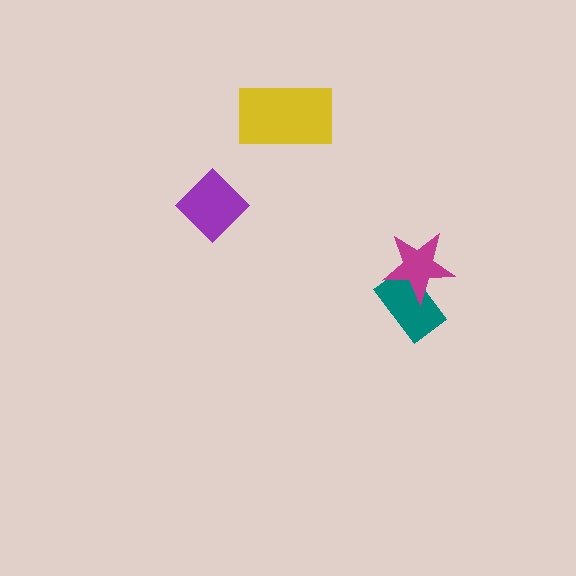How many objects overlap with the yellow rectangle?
0 objects overlap with the yellow rectangle.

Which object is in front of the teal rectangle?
The magenta star is in front of the teal rectangle.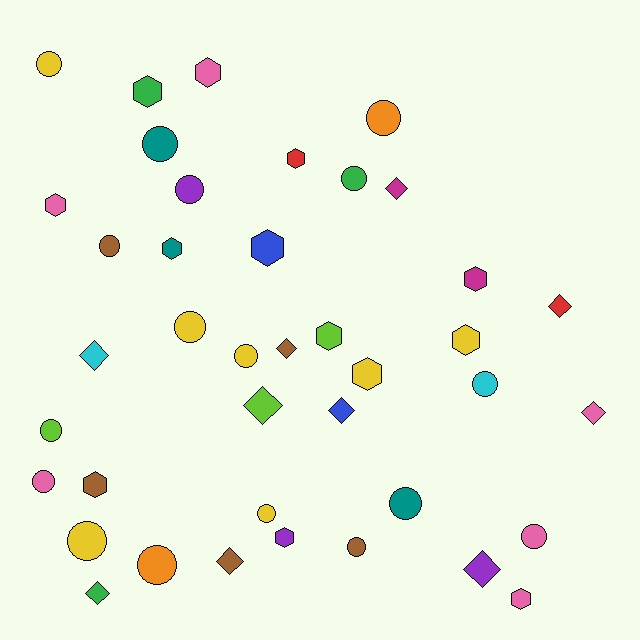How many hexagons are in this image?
There are 13 hexagons.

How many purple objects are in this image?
There are 3 purple objects.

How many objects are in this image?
There are 40 objects.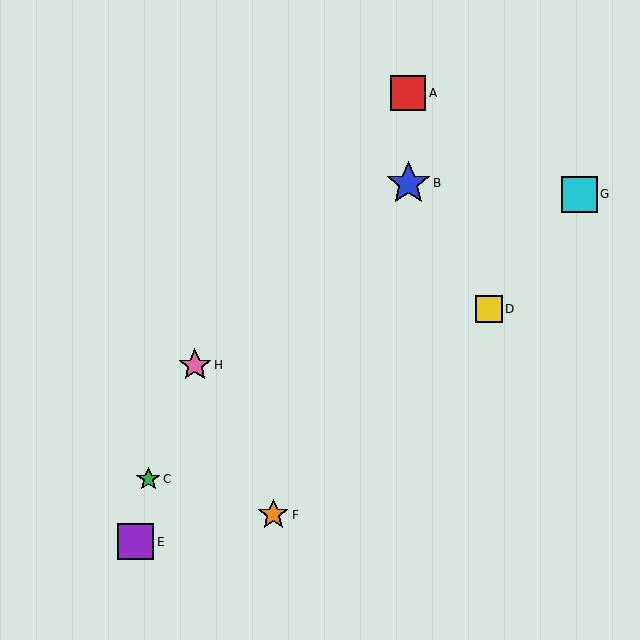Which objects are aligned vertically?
Objects A, B are aligned vertically.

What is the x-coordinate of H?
Object H is at x≈195.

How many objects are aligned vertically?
2 objects (A, B) are aligned vertically.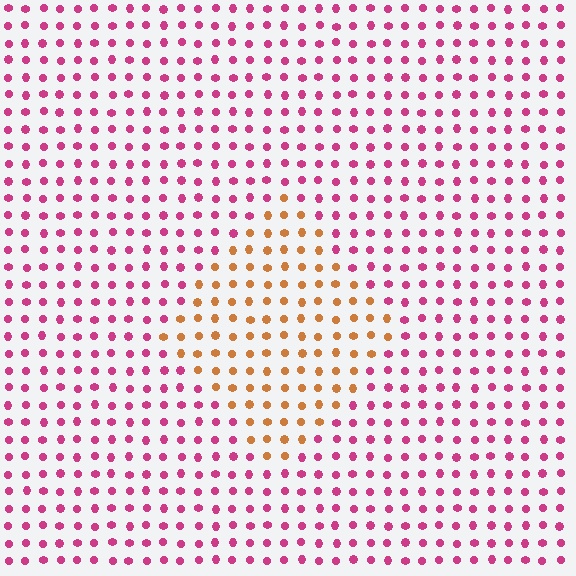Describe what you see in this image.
The image is filled with small magenta elements in a uniform arrangement. A diamond-shaped region is visible where the elements are tinted to a slightly different hue, forming a subtle color boundary.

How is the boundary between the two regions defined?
The boundary is defined purely by a slight shift in hue (about 59 degrees). Spacing, size, and orientation are identical on both sides.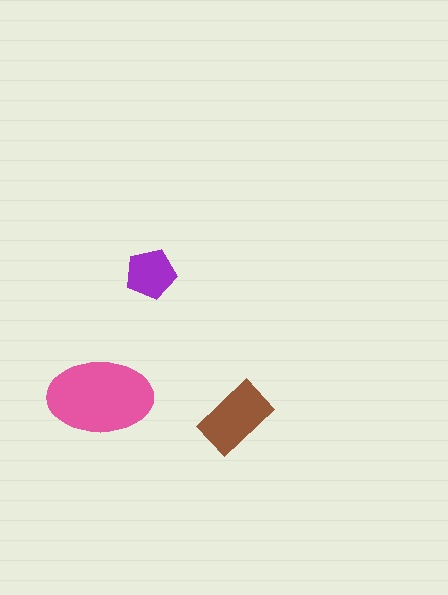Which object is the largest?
The pink ellipse.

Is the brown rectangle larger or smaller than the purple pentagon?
Larger.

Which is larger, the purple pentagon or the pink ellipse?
The pink ellipse.